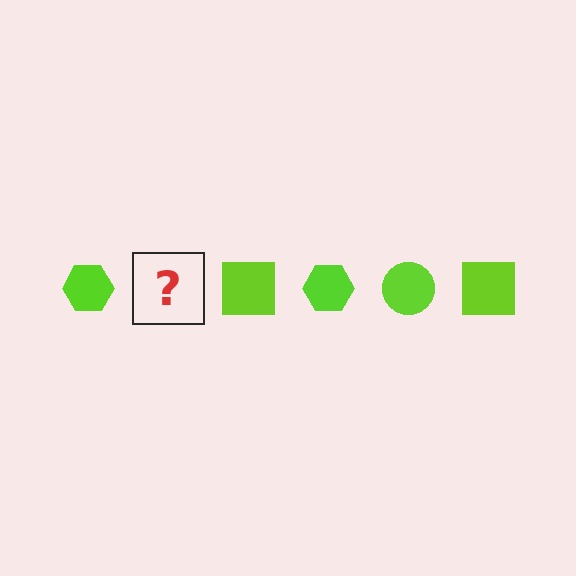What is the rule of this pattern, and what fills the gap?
The rule is that the pattern cycles through hexagon, circle, square shapes in lime. The gap should be filled with a lime circle.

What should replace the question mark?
The question mark should be replaced with a lime circle.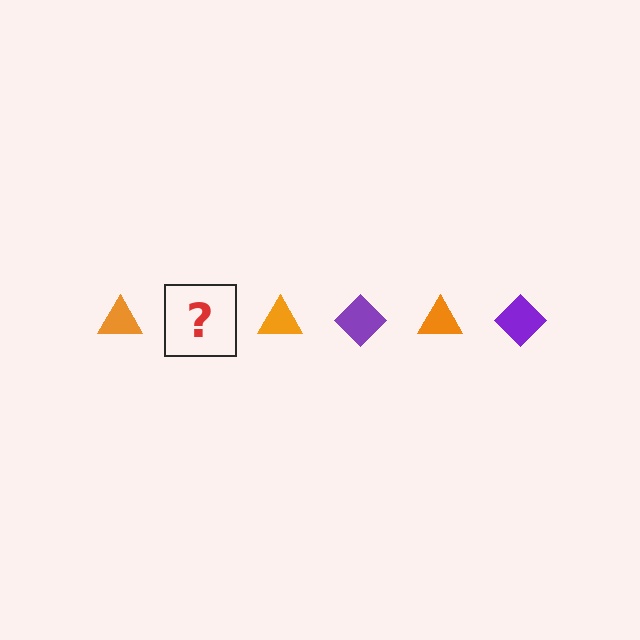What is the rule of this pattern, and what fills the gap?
The rule is that the pattern alternates between orange triangle and purple diamond. The gap should be filled with a purple diamond.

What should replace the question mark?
The question mark should be replaced with a purple diamond.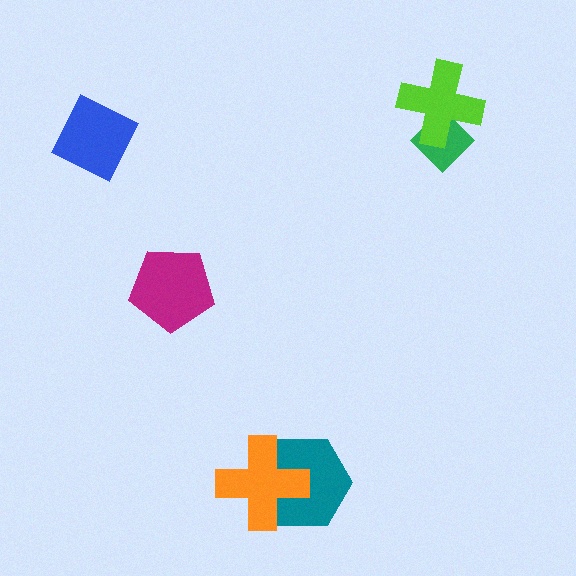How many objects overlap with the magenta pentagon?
0 objects overlap with the magenta pentagon.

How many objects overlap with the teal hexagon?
1 object overlaps with the teal hexagon.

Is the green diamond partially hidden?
Yes, it is partially covered by another shape.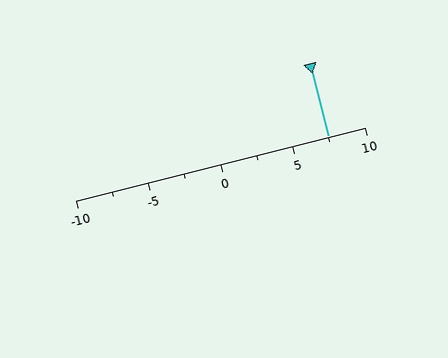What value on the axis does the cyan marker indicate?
The marker indicates approximately 7.5.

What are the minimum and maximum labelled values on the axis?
The axis runs from -10 to 10.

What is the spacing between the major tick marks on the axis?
The major ticks are spaced 5 apart.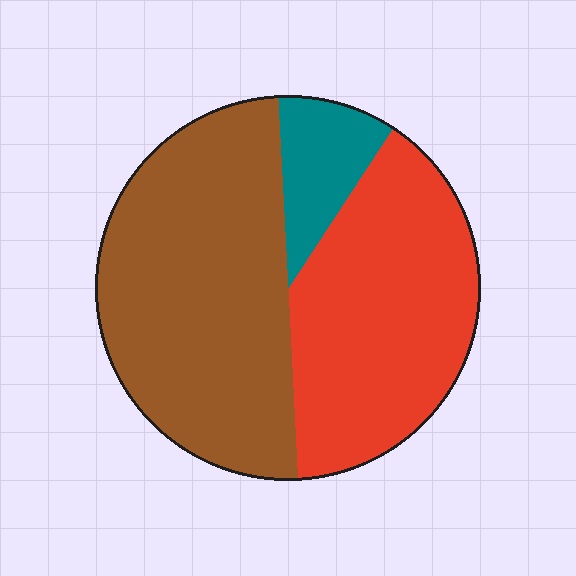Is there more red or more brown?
Brown.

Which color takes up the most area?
Brown, at roughly 50%.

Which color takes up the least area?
Teal, at roughly 10%.